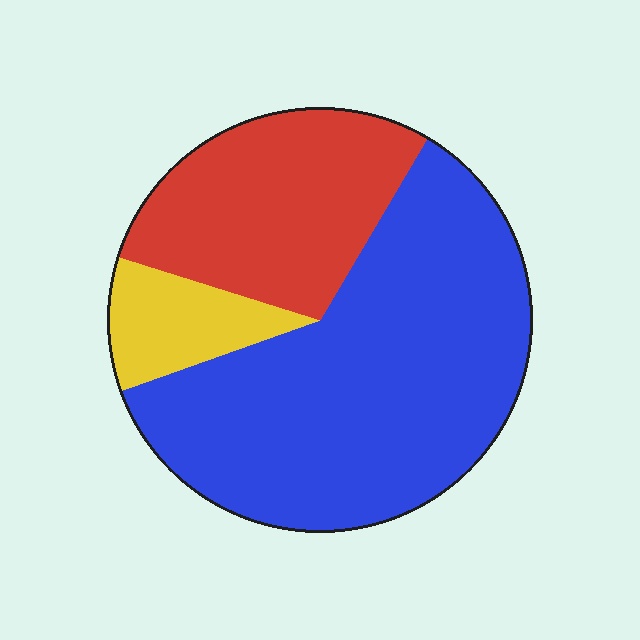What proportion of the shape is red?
Red takes up about one quarter (1/4) of the shape.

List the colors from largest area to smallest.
From largest to smallest: blue, red, yellow.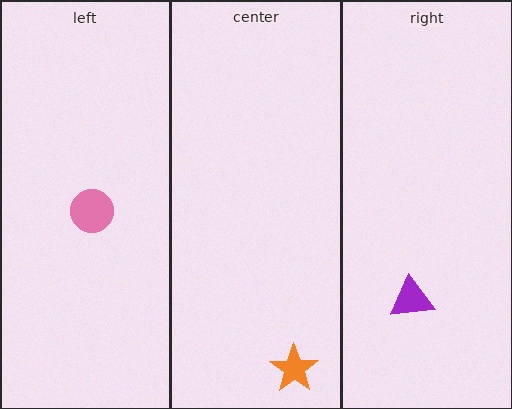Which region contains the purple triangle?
The right region.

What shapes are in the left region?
The pink circle.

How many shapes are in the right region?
1.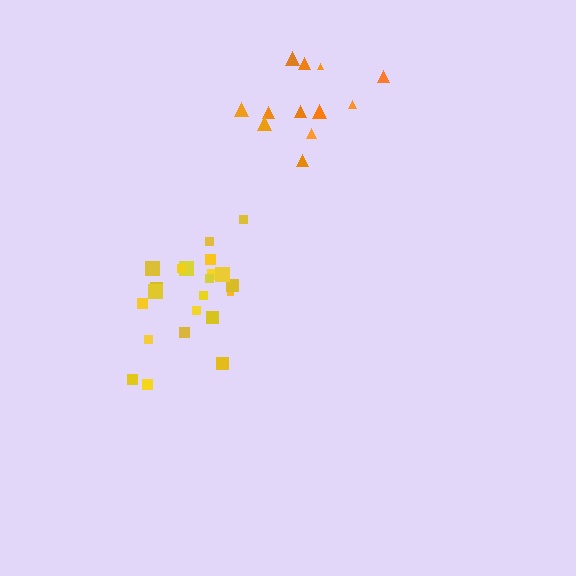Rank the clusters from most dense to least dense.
yellow, orange.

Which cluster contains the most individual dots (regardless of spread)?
Yellow (22).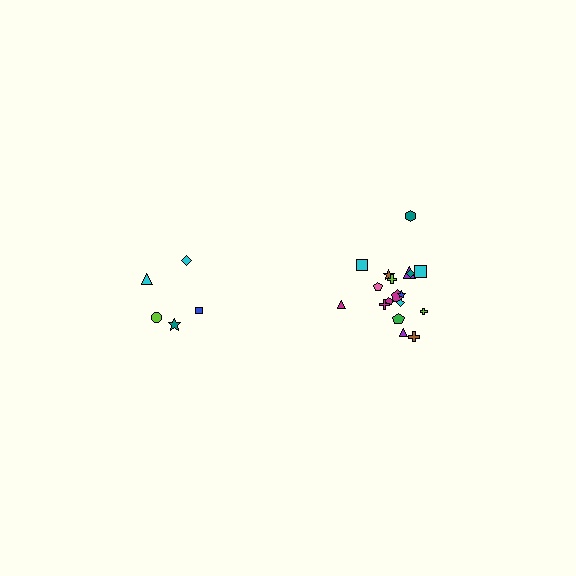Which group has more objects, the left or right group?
The right group.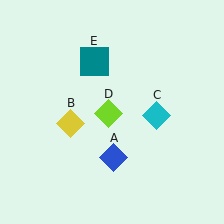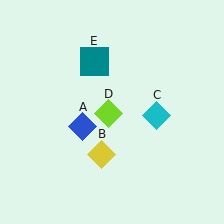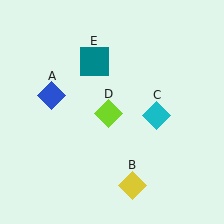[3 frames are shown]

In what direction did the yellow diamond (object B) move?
The yellow diamond (object B) moved down and to the right.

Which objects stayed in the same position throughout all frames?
Cyan diamond (object C) and lime diamond (object D) and teal square (object E) remained stationary.